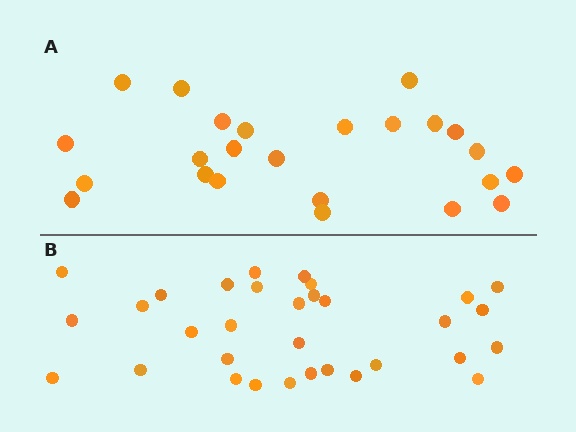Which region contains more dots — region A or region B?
Region B (the bottom region) has more dots.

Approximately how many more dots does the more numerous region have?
Region B has roughly 8 or so more dots than region A.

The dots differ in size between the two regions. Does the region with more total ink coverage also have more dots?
No. Region A has more total ink coverage because its dots are larger, but region B actually contains more individual dots. Total area can be misleading — the number of items is what matters here.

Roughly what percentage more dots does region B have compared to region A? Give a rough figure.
About 35% more.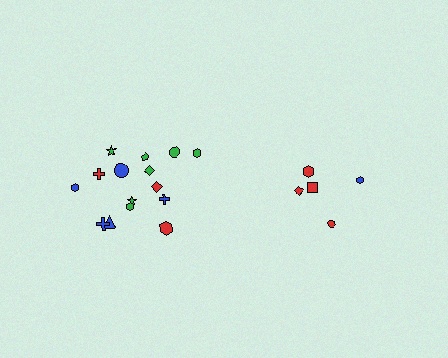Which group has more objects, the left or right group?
The left group.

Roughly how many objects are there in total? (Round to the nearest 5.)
Roughly 20 objects in total.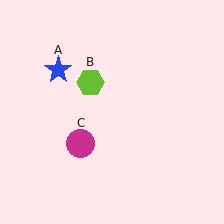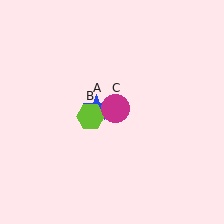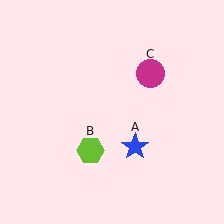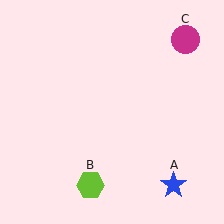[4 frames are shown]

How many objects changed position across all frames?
3 objects changed position: blue star (object A), lime hexagon (object B), magenta circle (object C).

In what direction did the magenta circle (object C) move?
The magenta circle (object C) moved up and to the right.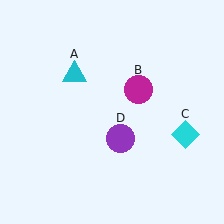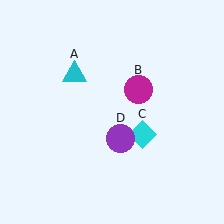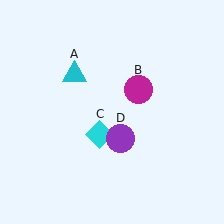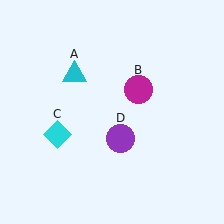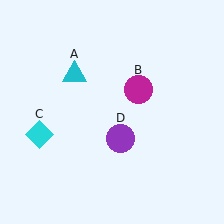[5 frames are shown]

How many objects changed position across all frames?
1 object changed position: cyan diamond (object C).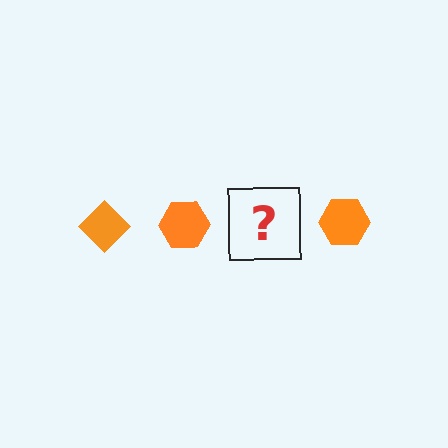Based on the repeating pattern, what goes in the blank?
The blank should be an orange diamond.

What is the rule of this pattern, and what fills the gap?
The rule is that the pattern cycles through diamond, hexagon shapes in orange. The gap should be filled with an orange diamond.